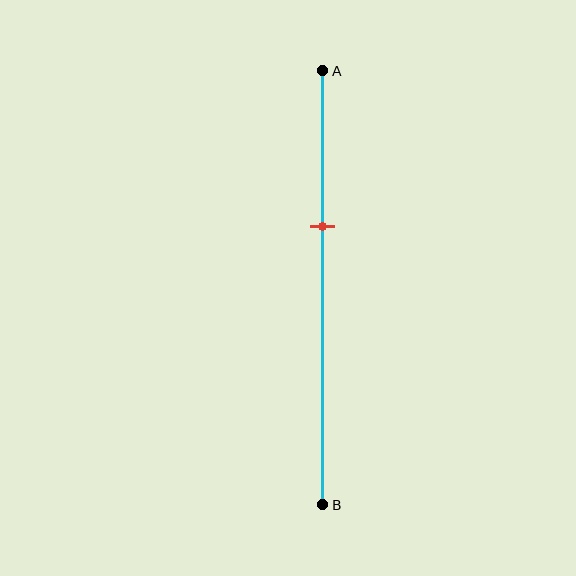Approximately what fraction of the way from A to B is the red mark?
The red mark is approximately 35% of the way from A to B.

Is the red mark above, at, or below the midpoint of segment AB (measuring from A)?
The red mark is above the midpoint of segment AB.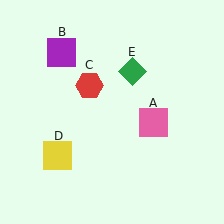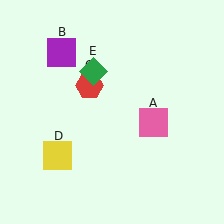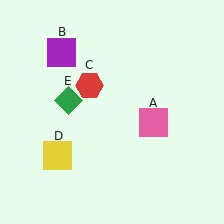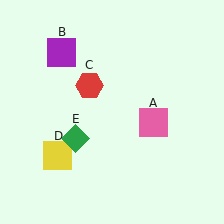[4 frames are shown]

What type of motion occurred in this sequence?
The green diamond (object E) rotated counterclockwise around the center of the scene.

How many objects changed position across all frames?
1 object changed position: green diamond (object E).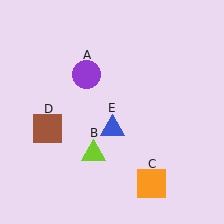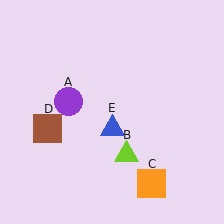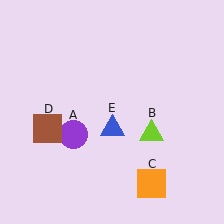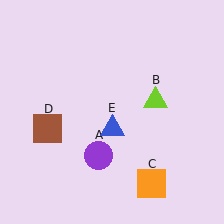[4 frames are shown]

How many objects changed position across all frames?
2 objects changed position: purple circle (object A), lime triangle (object B).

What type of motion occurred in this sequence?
The purple circle (object A), lime triangle (object B) rotated counterclockwise around the center of the scene.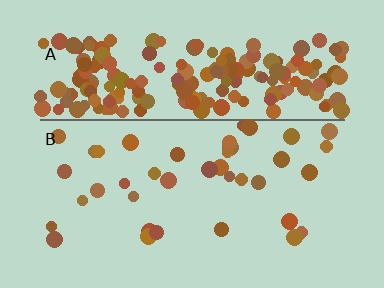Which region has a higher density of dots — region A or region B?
A (the top).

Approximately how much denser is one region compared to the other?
Approximately 5.8× — region A over region B.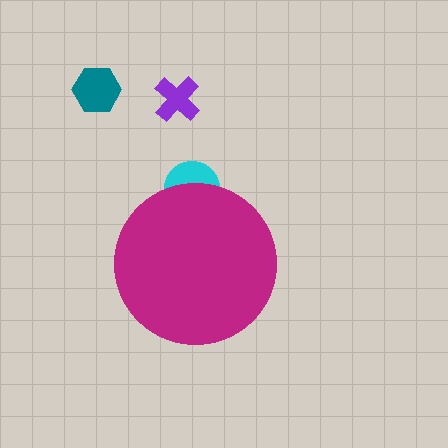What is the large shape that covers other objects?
A magenta circle.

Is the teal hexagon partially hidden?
No, the teal hexagon is fully visible.